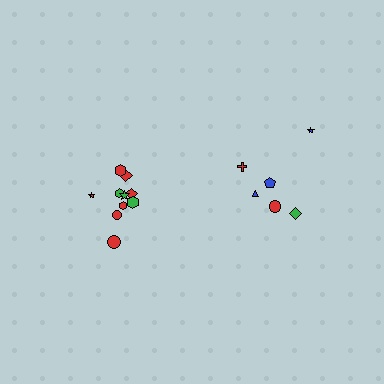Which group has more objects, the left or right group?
The left group.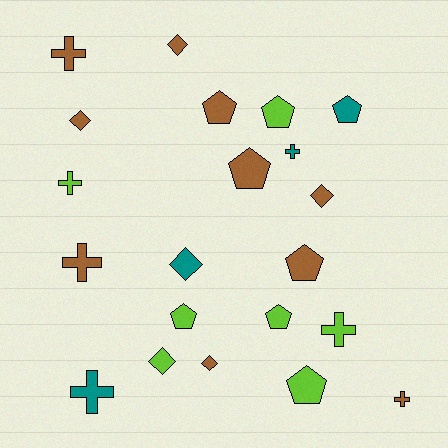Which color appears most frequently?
Brown, with 10 objects.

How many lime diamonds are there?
There is 1 lime diamond.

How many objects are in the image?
There are 21 objects.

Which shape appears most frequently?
Pentagon, with 8 objects.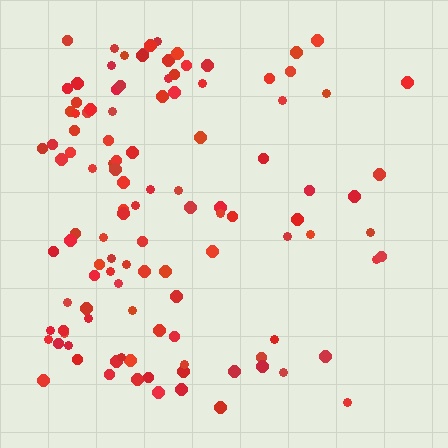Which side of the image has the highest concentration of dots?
The left.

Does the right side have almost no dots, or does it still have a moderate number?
Still a moderate number, just noticeably fewer than the left.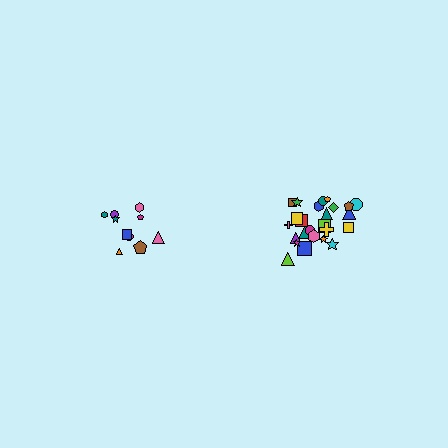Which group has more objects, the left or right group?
The right group.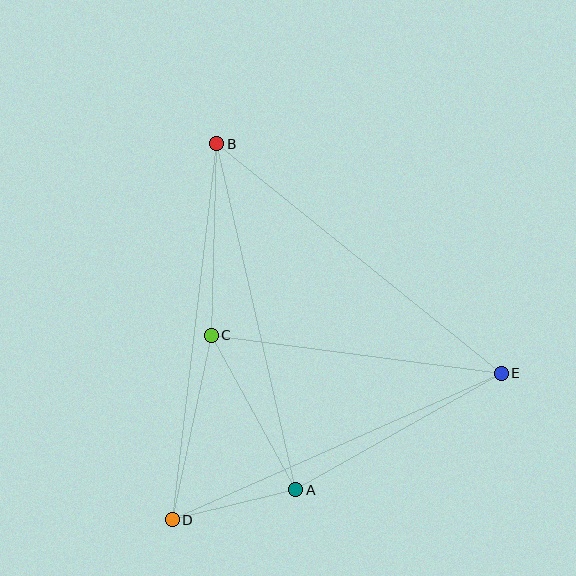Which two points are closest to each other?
Points A and D are closest to each other.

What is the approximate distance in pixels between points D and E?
The distance between D and E is approximately 360 pixels.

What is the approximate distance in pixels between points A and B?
The distance between A and B is approximately 355 pixels.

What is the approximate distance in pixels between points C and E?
The distance between C and E is approximately 292 pixels.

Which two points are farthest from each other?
Points B and D are farthest from each other.